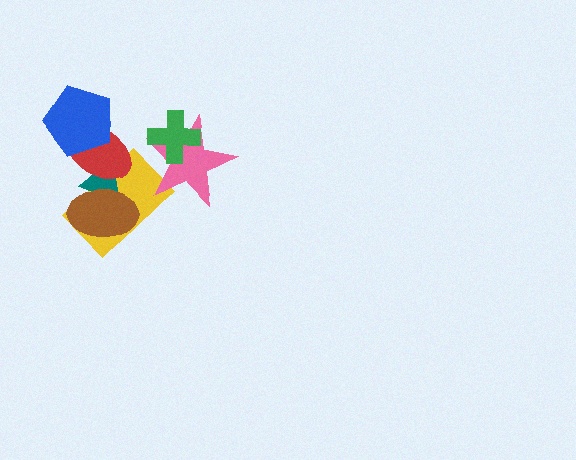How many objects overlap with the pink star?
2 objects overlap with the pink star.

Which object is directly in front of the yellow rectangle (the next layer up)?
The teal triangle is directly in front of the yellow rectangle.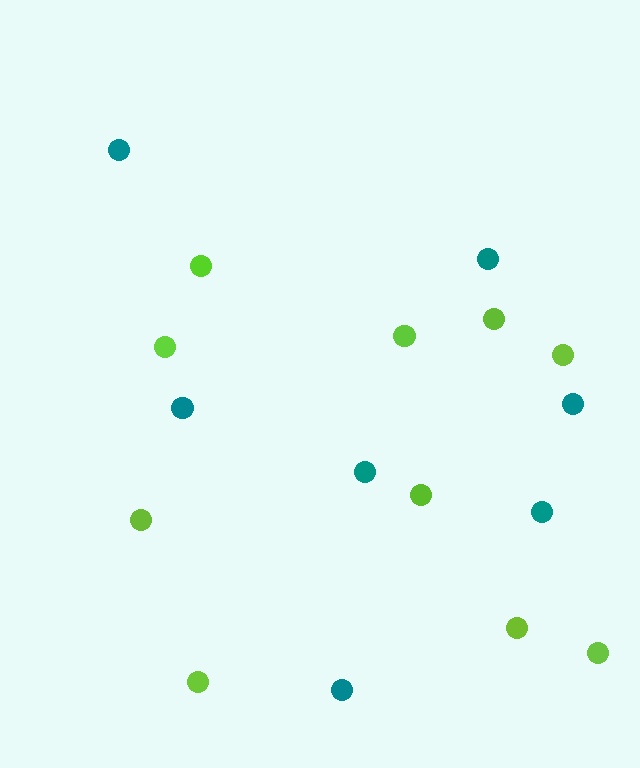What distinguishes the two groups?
There are 2 groups: one group of teal circles (7) and one group of lime circles (10).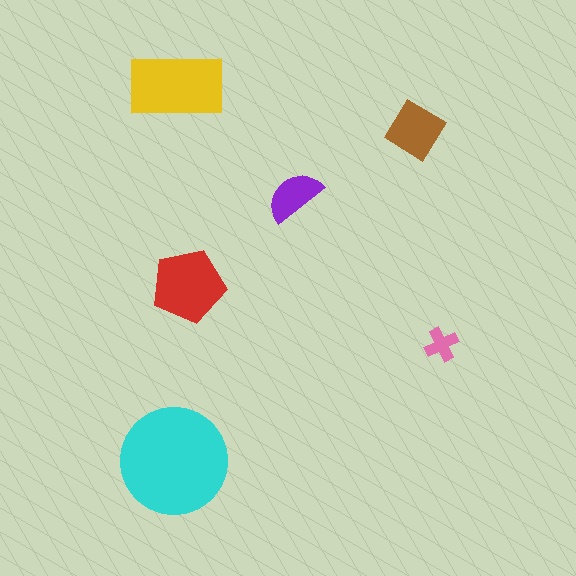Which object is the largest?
The cyan circle.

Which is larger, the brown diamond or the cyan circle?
The cyan circle.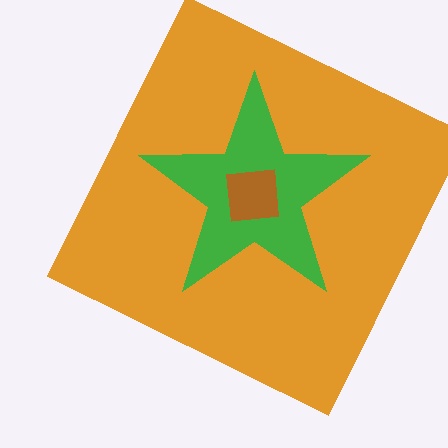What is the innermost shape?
The brown square.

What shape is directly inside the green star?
The brown square.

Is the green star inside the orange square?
Yes.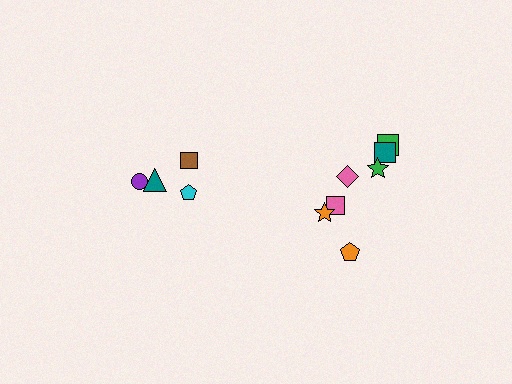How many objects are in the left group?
There are 4 objects.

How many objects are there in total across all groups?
There are 11 objects.